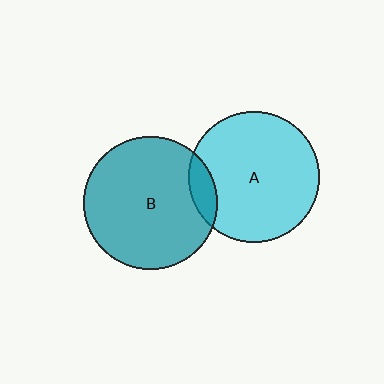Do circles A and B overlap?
Yes.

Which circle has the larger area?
Circle B (teal).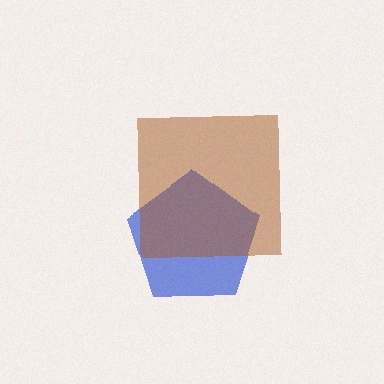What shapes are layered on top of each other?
The layered shapes are: a blue pentagon, a brown square.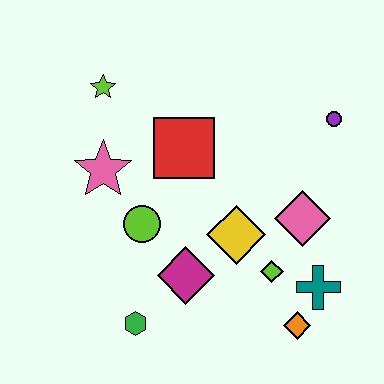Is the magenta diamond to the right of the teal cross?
No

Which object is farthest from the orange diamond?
The lime star is farthest from the orange diamond.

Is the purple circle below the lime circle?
No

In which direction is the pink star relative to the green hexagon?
The pink star is above the green hexagon.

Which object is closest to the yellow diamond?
The lime diamond is closest to the yellow diamond.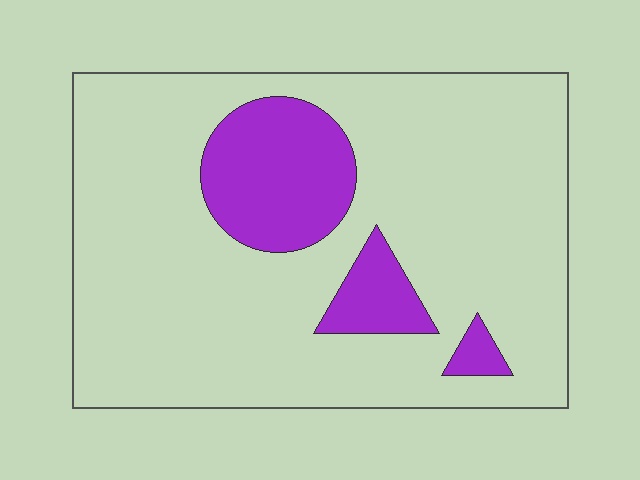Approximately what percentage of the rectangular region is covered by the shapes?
Approximately 15%.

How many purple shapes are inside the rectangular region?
3.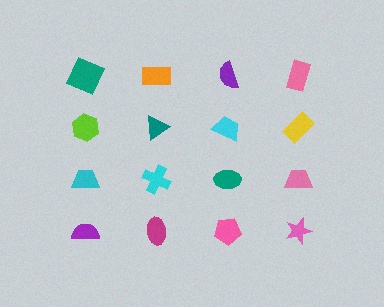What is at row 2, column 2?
A teal triangle.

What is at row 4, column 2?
A magenta ellipse.